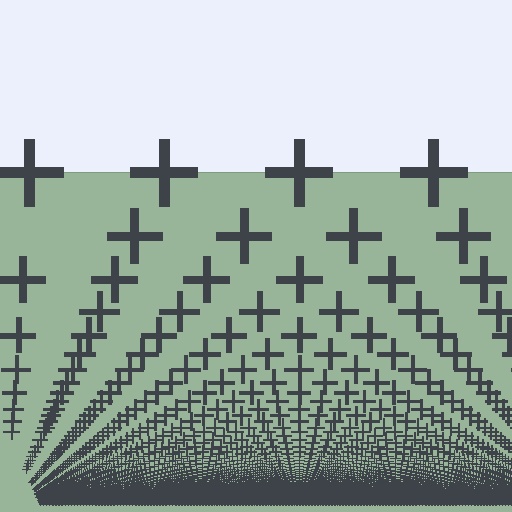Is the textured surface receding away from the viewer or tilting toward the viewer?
The surface appears to tilt toward the viewer. Texture elements get larger and sparser toward the top.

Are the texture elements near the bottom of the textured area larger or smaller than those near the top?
Smaller. The gradient is inverted — elements near the bottom are smaller and denser.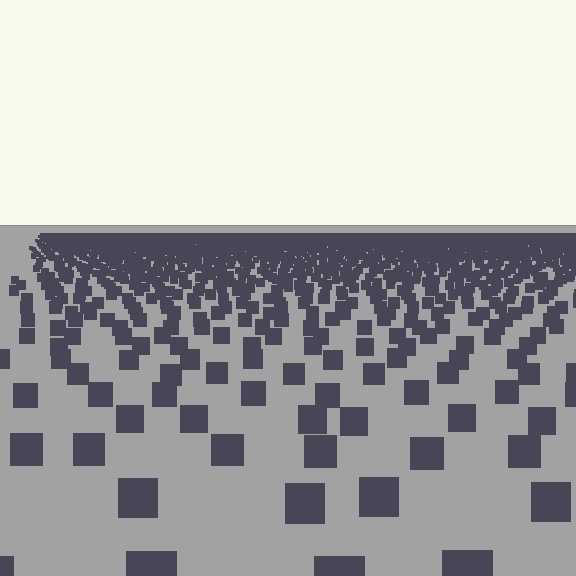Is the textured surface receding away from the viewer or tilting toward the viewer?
The surface is receding away from the viewer. Texture elements get smaller and denser toward the top.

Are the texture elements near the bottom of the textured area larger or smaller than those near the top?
Larger. Near the bottom, elements are closer to the viewer and appear at a bigger on-screen size.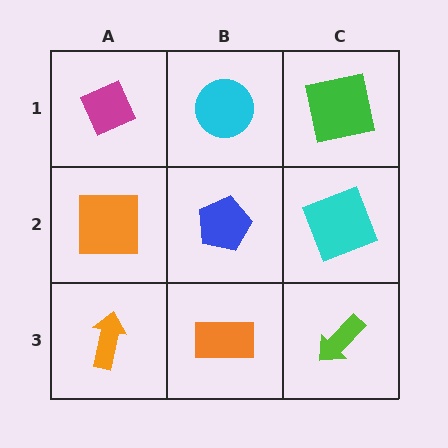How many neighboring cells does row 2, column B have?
4.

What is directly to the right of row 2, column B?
A cyan square.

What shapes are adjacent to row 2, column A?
A magenta diamond (row 1, column A), an orange arrow (row 3, column A), a blue pentagon (row 2, column B).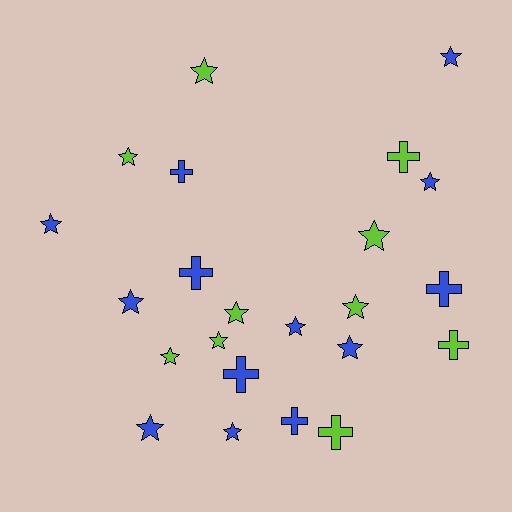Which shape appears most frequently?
Star, with 15 objects.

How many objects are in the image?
There are 23 objects.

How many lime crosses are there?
There are 3 lime crosses.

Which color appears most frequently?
Blue, with 13 objects.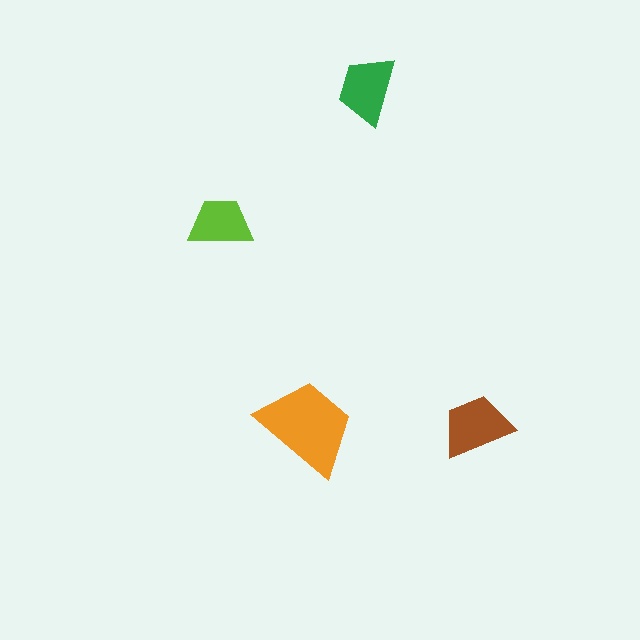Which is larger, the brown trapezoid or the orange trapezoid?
The orange one.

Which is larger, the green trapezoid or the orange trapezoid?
The orange one.